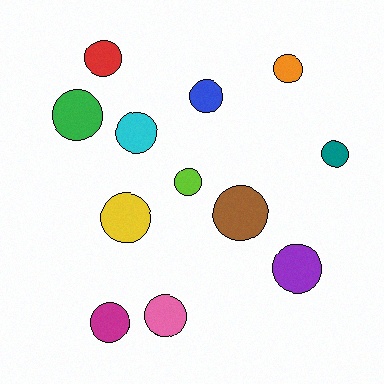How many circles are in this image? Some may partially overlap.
There are 12 circles.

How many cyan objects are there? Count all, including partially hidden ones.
There is 1 cyan object.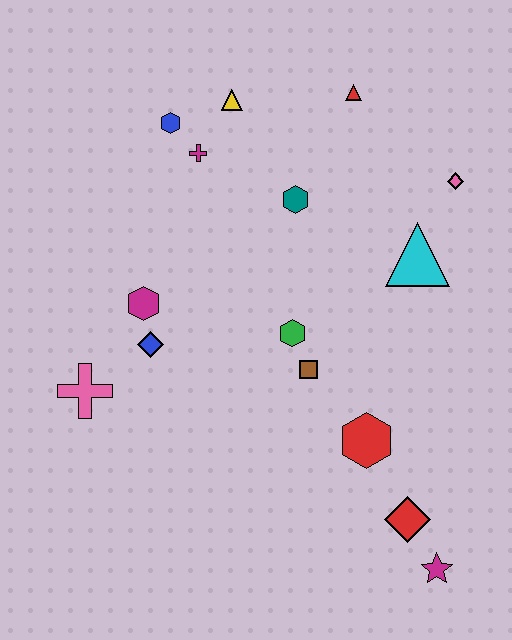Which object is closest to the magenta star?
The red diamond is closest to the magenta star.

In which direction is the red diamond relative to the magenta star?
The red diamond is above the magenta star.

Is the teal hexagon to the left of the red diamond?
Yes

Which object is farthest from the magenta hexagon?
The magenta star is farthest from the magenta hexagon.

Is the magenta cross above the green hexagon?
Yes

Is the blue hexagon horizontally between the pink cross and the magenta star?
Yes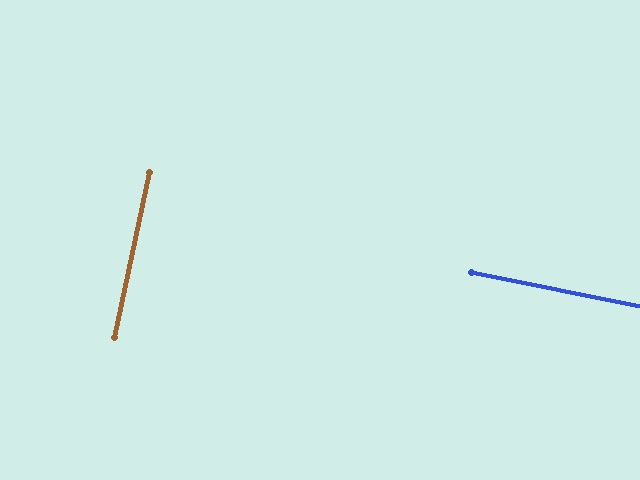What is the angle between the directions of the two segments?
Approximately 89 degrees.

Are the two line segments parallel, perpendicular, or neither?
Perpendicular — they meet at approximately 89°.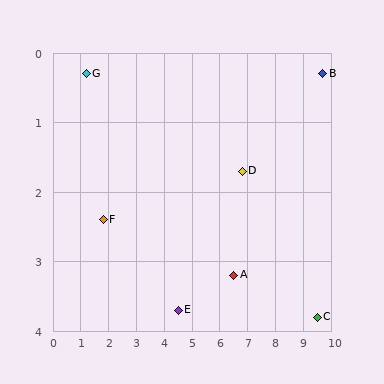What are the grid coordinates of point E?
Point E is at approximately (4.5, 3.7).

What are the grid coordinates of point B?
Point B is at approximately (9.7, 0.3).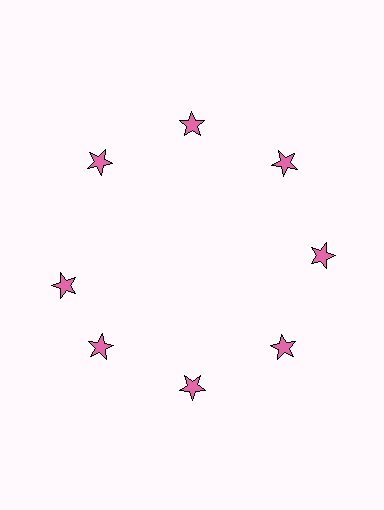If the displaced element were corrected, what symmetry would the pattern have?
It would have 8-fold rotational symmetry — the pattern would map onto itself every 45 degrees.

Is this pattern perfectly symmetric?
No. The 8 pink stars are arranged in a ring, but one element near the 9 o'clock position is rotated out of alignment along the ring, breaking the 8-fold rotational symmetry.